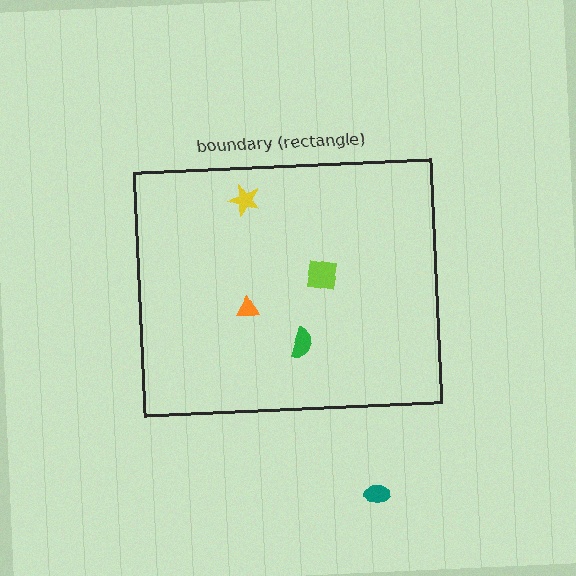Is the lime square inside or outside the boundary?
Inside.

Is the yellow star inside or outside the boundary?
Inside.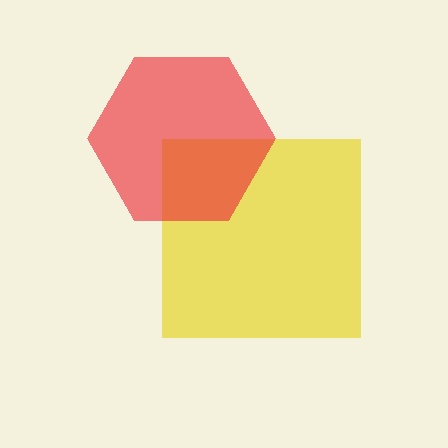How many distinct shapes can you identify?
There are 2 distinct shapes: a yellow square, a red hexagon.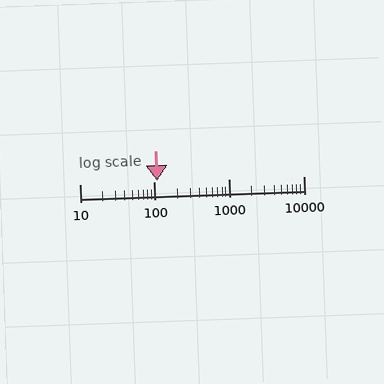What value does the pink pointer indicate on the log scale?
The pointer indicates approximately 110.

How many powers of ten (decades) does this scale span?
The scale spans 3 decades, from 10 to 10000.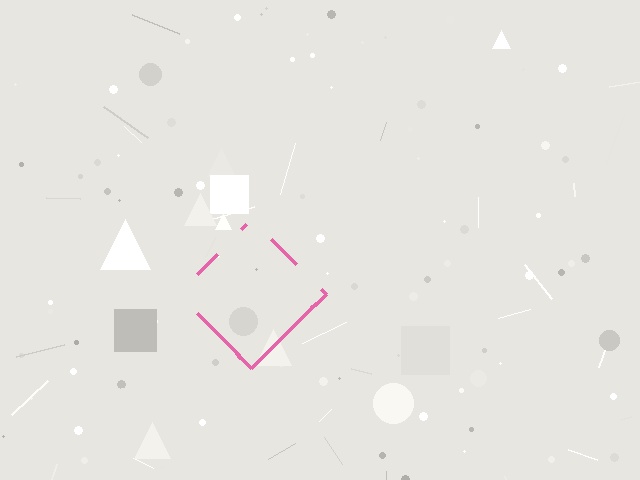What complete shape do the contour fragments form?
The contour fragments form a diamond.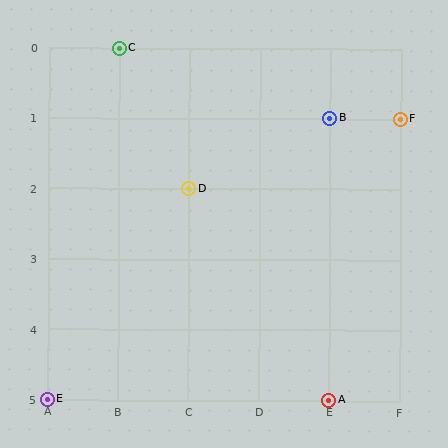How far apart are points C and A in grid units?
Points C and A are 3 columns and 5 rows apart (about 5.8 grid units diagonally).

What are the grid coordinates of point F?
Point F is at grid coordinates (F, 1).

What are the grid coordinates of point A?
Point A is at grid coordinates (E, 5).